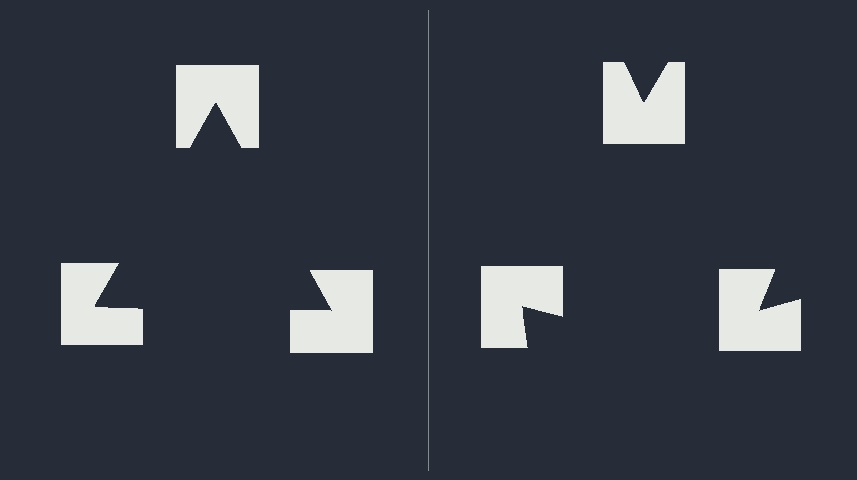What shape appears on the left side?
An illusory triangle.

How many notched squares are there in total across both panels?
6 — 3 on each side.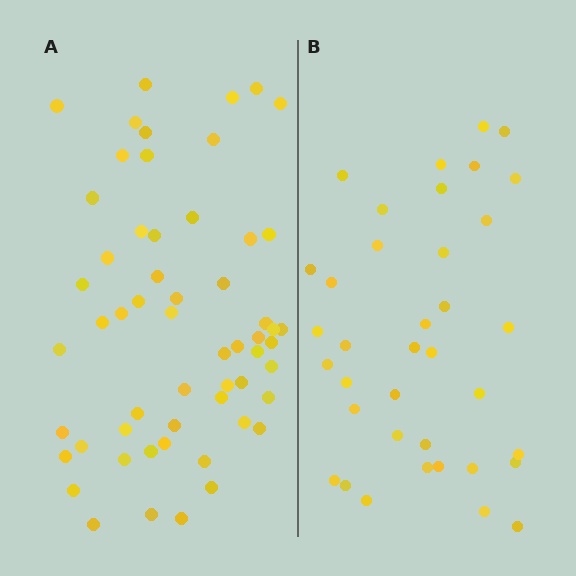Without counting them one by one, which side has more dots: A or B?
Region A (the left region) has more dots.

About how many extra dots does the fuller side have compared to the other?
Region A has approximately 20 more dots than region B.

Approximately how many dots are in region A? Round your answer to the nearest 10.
About 60 dots. (The exact count is 57, which rounds to 60.)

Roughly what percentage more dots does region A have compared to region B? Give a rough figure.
About 55% more.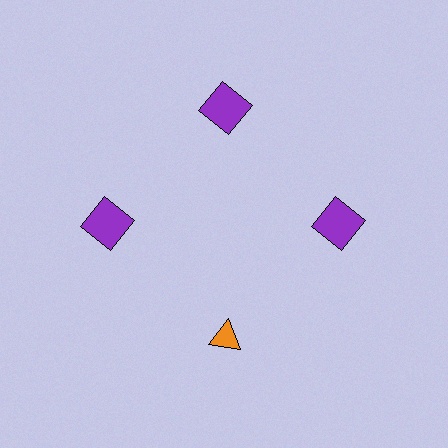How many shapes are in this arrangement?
There are 4 shapes arranged in a ring pattern.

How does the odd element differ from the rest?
It differs in both color (orange instead of purple) and shape (triangle instead of square).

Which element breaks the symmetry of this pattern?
The orange triangle at roughly the 6 o'clock position breaks the symmetry. All other shapes are purple squares.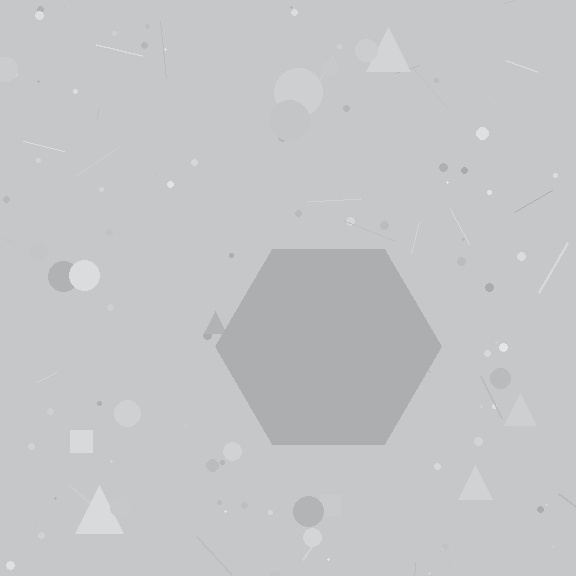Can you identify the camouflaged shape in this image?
The camouflaged shape is a hexagon.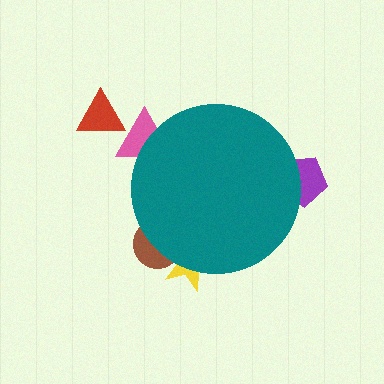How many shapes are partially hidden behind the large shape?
4 shapes are partially hidden.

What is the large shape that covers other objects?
A teal circle.